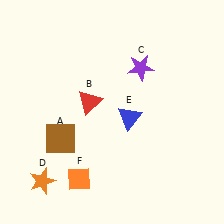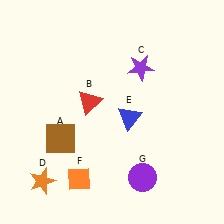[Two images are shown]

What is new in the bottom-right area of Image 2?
A purple circle (G) was added in the bottom-right area of Image 2.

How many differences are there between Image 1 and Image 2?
There is 1 difference between the two images.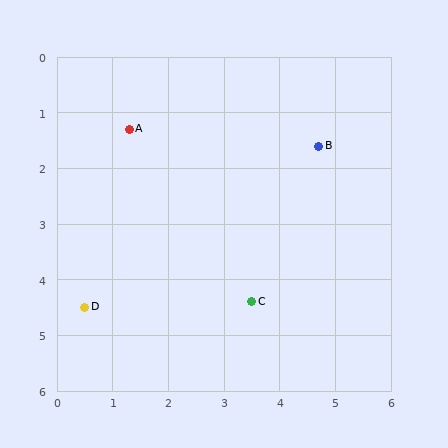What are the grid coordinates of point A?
Point A is at approximately (1.3, 1.3).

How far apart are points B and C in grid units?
Points B and C are about 3.0 grid units apart.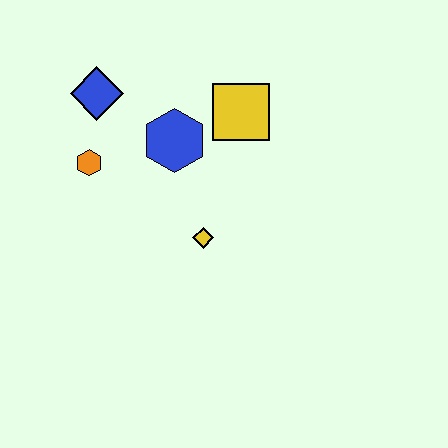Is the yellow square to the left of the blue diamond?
No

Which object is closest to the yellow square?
The blue hexagon is closest to the yellow square.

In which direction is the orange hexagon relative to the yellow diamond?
The orange hexagon is to the left of the yellow diamond.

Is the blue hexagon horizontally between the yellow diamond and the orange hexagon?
Yes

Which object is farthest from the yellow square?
The orange hexagon is farthest from the yellow square.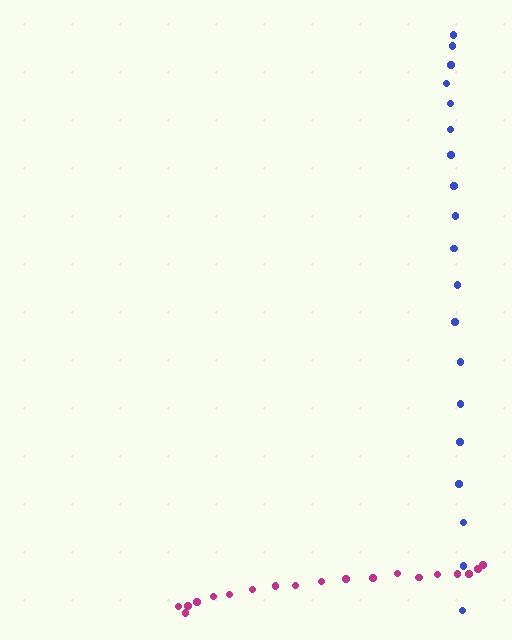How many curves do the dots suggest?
There are 2 distinct paths.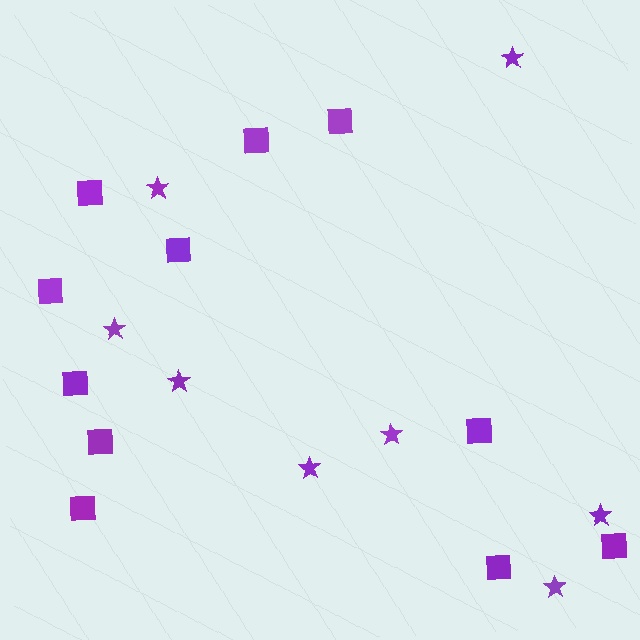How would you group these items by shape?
There are 2 groups: one group of stars (8) and one group of squares (11).